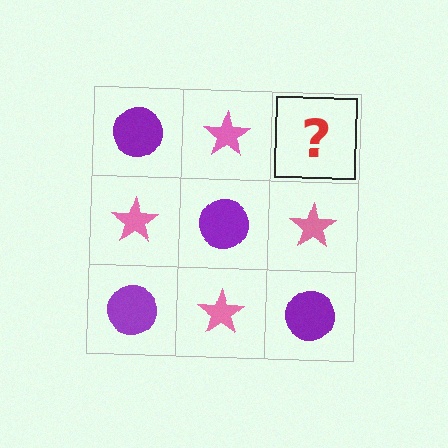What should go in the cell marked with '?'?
The missing cell should contain a purple circle.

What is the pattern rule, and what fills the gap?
The rule is that it alternates purple circle and pink star in a checkerboard pattern. The gap should be filled with a purple circle.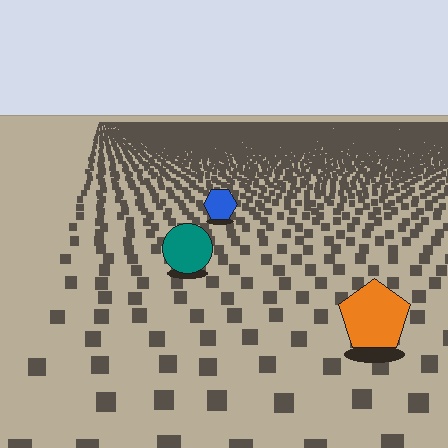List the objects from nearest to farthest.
From nearest to farthest: the orange pentagon, the teal circle, the blue hexagon.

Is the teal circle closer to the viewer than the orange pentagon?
No. The orange pentagon is closer — you can tell from the texture gradient: the ground texture is coarser near it.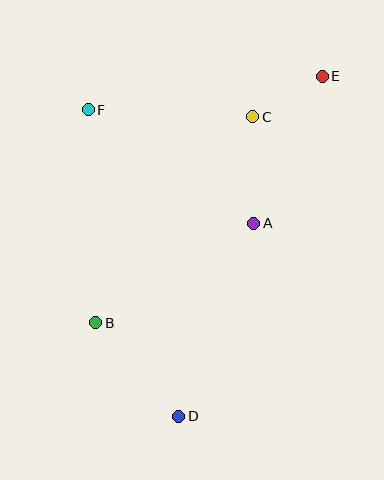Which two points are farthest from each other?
Points D and E are farthest from each other.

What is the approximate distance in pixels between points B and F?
The distance between B and F is approximately 213 pixels.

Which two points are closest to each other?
Points C and E are closest to each other.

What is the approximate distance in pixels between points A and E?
The distance between A and E is approximately 162 pixels.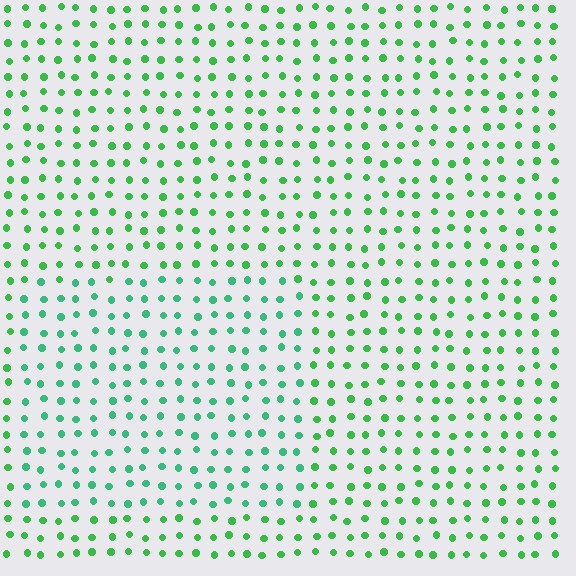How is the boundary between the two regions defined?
The boundary is defined purely by a slight shift in hue (about 25 degrees). Spacing, size, and orientation are identical on both sides.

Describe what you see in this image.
The image is filled with small green elements in a uniform arrangement. A rectangle-shaped region is visible where the elements are tinted to a slightly different hue, forming a subtle color boundary.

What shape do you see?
I see a rectangle.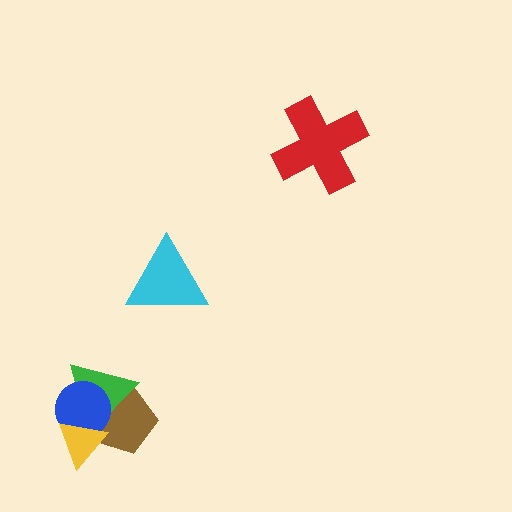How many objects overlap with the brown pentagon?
3 objects overlap with the brown pentagon.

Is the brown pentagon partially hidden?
Yes, it is partially covered by another shape.